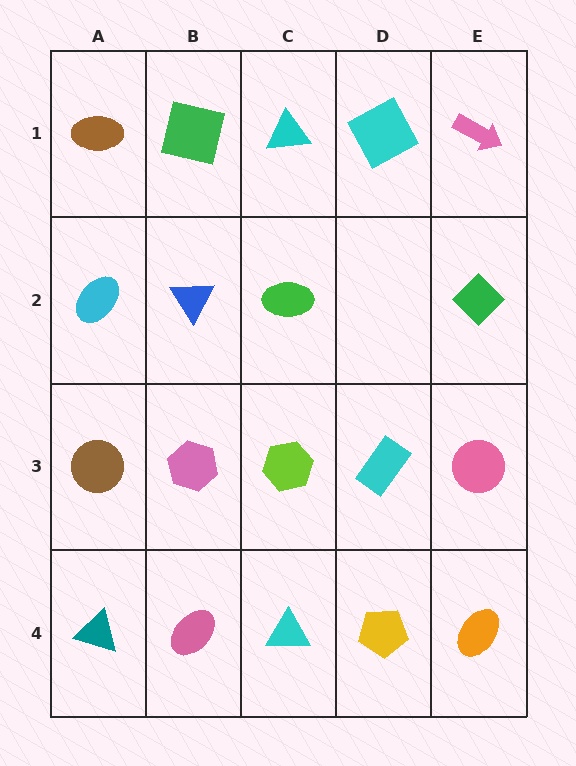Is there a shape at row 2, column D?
No, that cell is empty.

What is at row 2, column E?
A green diamond.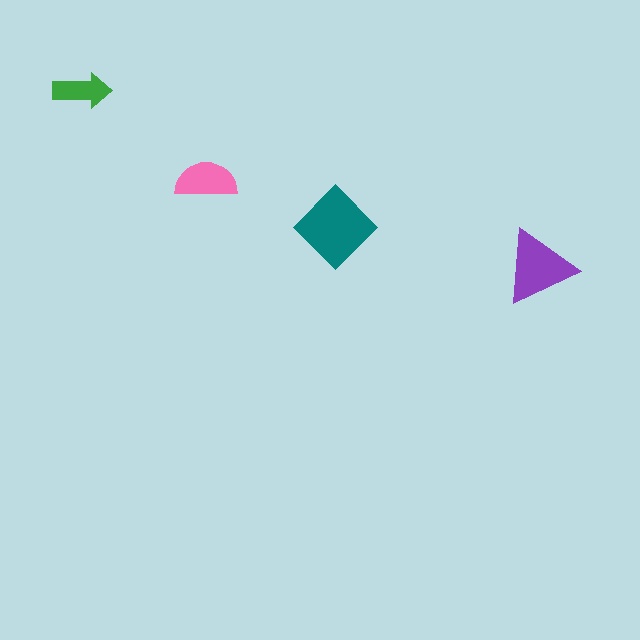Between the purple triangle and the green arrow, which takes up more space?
The purple triangle.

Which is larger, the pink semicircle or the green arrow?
The pink semicircle.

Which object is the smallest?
The green arrow.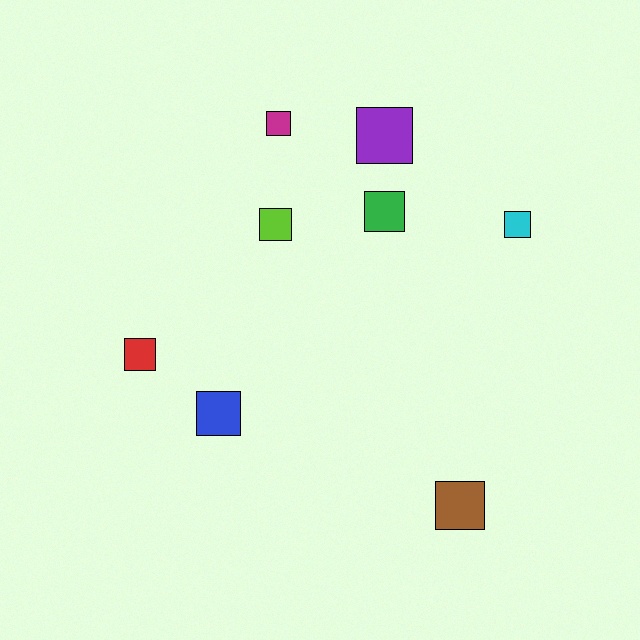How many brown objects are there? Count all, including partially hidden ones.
There is 1 brown object.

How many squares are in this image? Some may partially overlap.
There are 8 squares.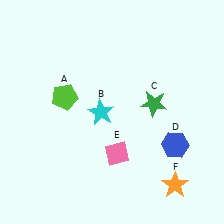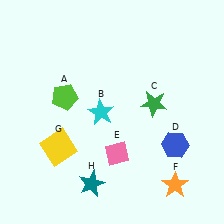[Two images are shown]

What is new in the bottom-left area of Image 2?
A teal star (H) was added in the bottom-left area of Image 2.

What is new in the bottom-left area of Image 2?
A yellow square (G) was added in the bottom-left area of Image 2.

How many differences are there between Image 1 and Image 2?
There are 2 differences between the two images.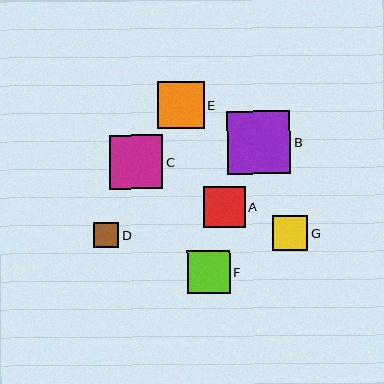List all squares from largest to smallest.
From largest to smallest: B, C, E, F, A, G, D.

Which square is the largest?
Square B is the largest with a size of approximately 63 pixels.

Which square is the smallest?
Square D is the smallest with a size of approximately 25 pixels.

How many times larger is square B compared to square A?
Square B is approximately 1.5 times the size of square A.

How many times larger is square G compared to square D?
Square G is approximately 1.4 times the size of square D.